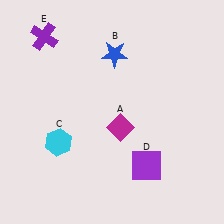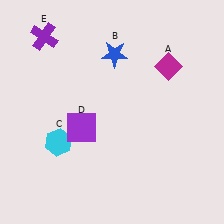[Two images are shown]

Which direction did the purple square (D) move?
The purple square (D) moved left.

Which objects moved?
The objects that moved are: the magenta diamond (A), the purple square (D).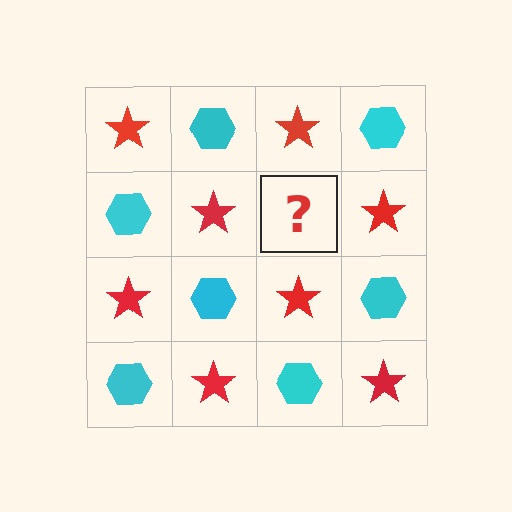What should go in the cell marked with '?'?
The missing cell should contain a cyan hexagon.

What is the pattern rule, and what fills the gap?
The rule is that it alternates red star and cyan hexagon in a checkerboard pattern. The gap should be filled with a cyan hexagon.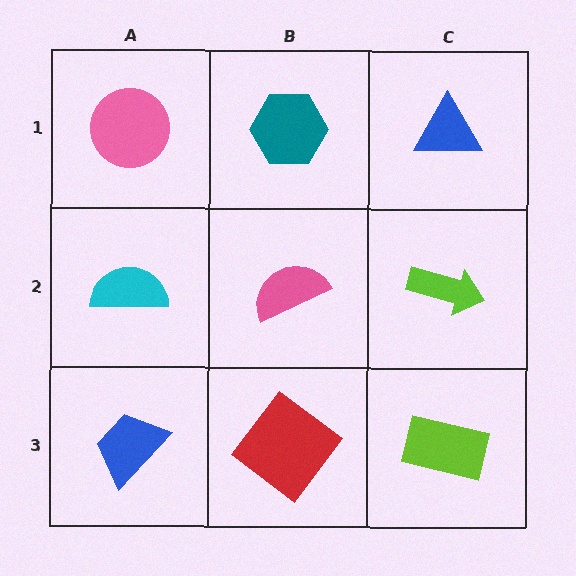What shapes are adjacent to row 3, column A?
A cyan semicircle (row 2, column A), a red diamond (row 3, column B).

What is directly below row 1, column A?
A cyan semicircle.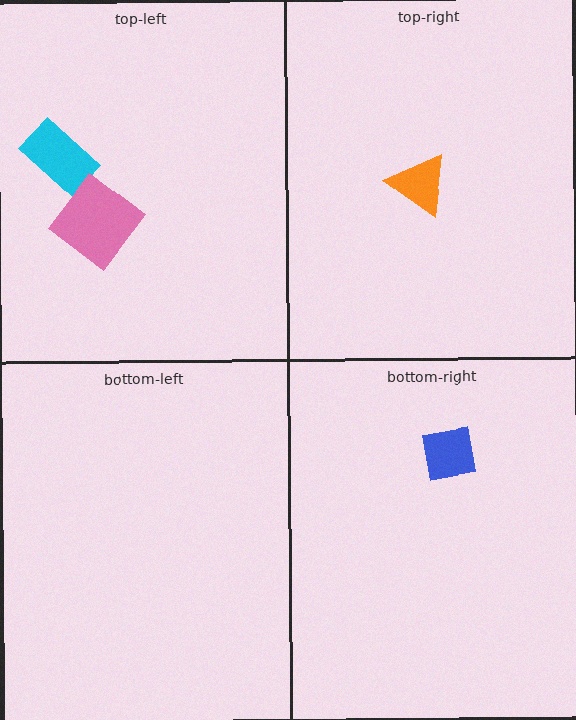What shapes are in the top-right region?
The orange triangle.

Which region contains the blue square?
The bottom-right region.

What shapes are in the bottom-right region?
The blue square.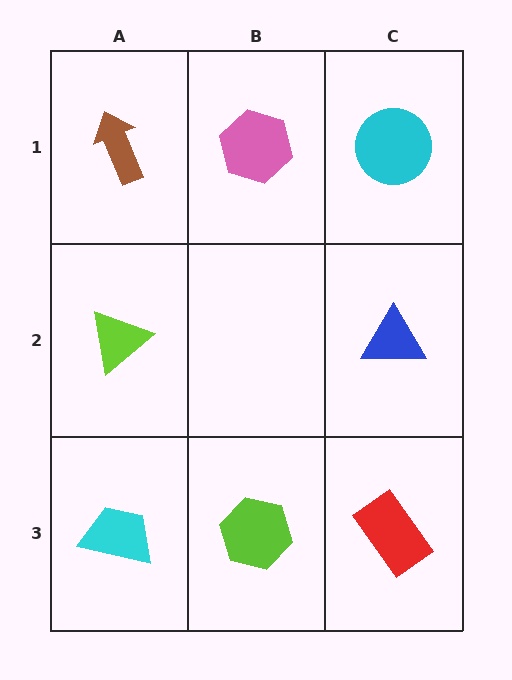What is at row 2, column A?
A lime triangle.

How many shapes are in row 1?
3 shapes.